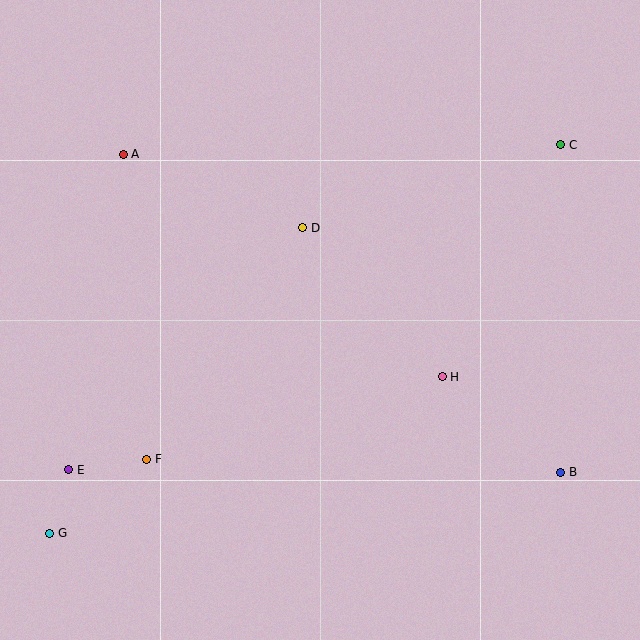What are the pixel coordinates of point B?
Point B is at (561, 472).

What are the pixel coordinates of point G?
Point G is at (50, 533).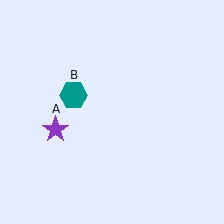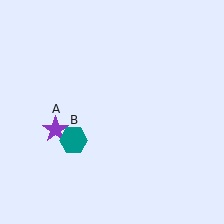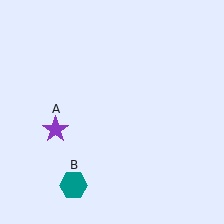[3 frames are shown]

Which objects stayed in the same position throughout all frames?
Purple star (object A) remained stationary.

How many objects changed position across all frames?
1 object changed position: teal hexagon (object B).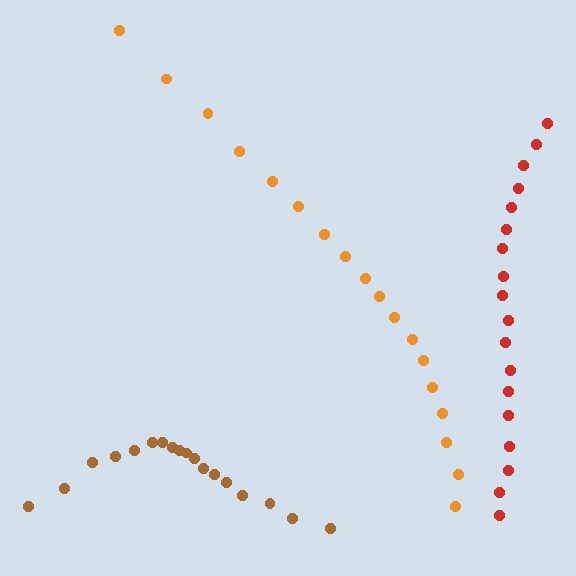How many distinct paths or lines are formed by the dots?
There are 3 distinct paths.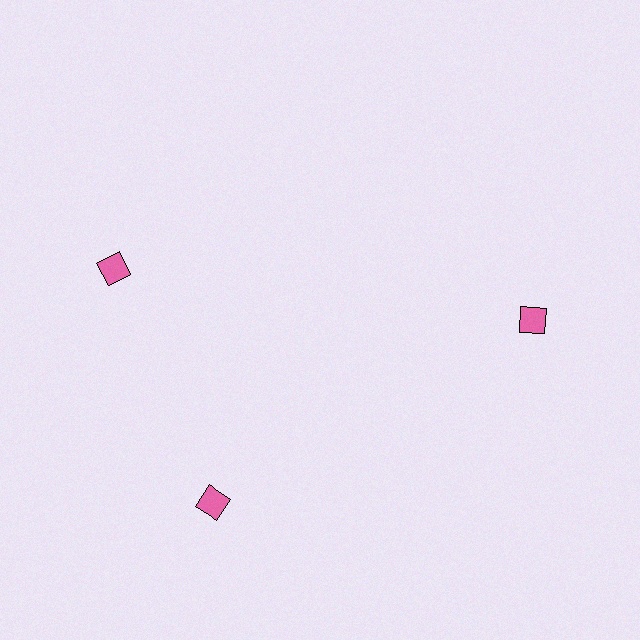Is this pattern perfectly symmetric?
No. The 3 pink diamonds are arranged in a ring, but one element near the 11 o'clock position is rotated out of alignment along the ring, breaking the 3-fold rotational symmetry.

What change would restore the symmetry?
The symmetry would be restored by rotating it back into even spacing with its neighbors so that all 3 diamonds sit at equal angles and equal distance from the center.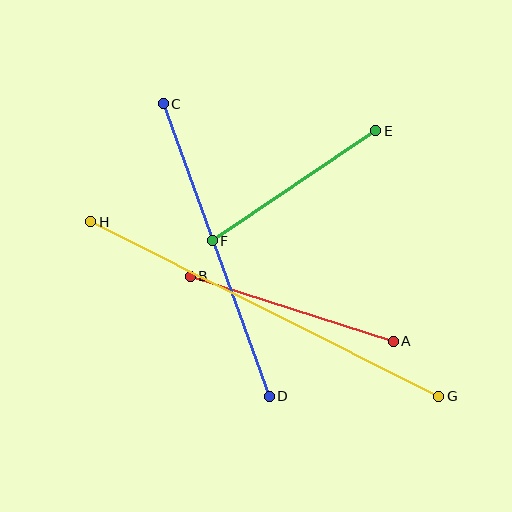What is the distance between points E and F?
The distance is approximately 197 pixels.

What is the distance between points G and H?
The distance is approximately 389 pixels.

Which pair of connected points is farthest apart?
Points G and H are farthest apart.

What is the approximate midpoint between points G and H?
The midpoint is at approximately (265, 309) pixels.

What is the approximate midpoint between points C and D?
The midpoint is at approximately (216, 250) pixels.